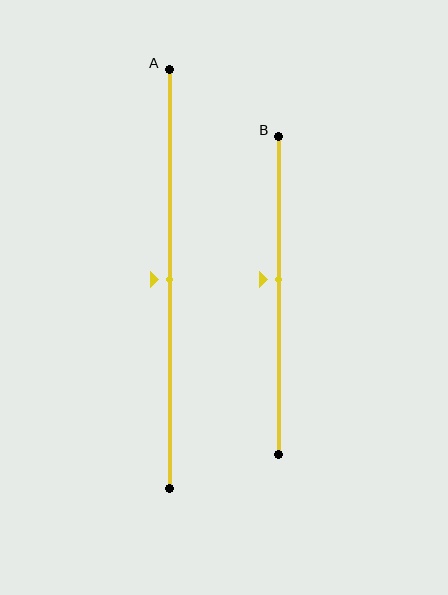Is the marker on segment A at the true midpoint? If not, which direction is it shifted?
Yes, the marker on segment A is at the true midpoint.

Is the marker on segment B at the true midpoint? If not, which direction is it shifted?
No, the marker on segment B is shifted upward by about 5% of the segment length.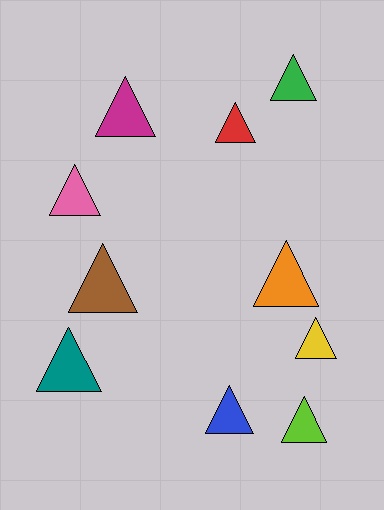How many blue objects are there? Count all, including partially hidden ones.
There is 1 blue object.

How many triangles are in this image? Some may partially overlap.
There are 10 triangles.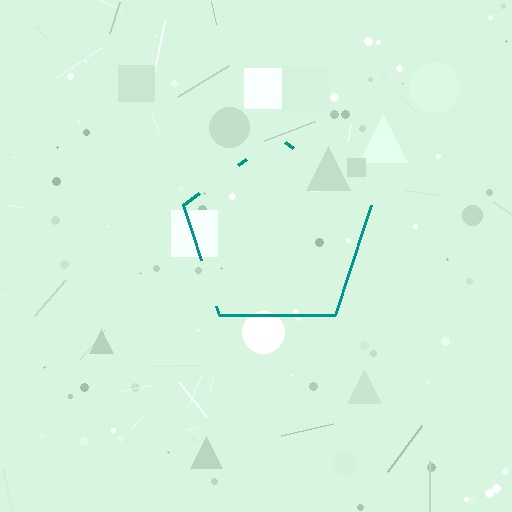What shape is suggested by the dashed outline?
The dashed outline suggests a pentagon.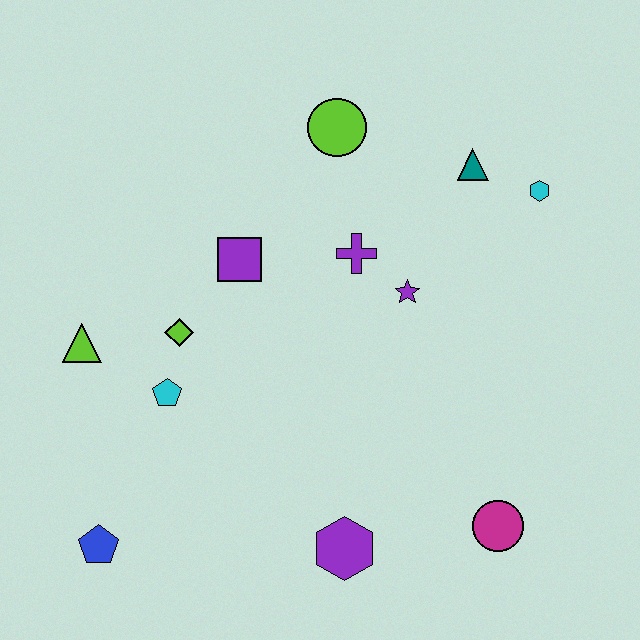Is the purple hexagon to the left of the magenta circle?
Yes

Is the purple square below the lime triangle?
No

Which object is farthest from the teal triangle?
The blue pentagon is farthest from the teal triangle.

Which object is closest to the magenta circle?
The purple hexagon is closest to the magenta circle.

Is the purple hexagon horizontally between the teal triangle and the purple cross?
No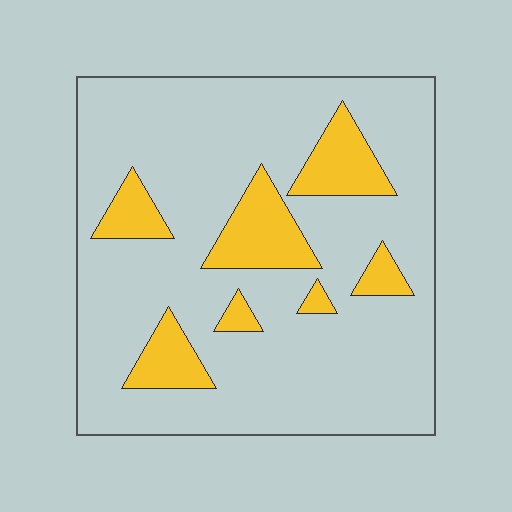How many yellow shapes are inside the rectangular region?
7.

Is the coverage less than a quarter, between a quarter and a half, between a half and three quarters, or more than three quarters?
Less than a quarter.